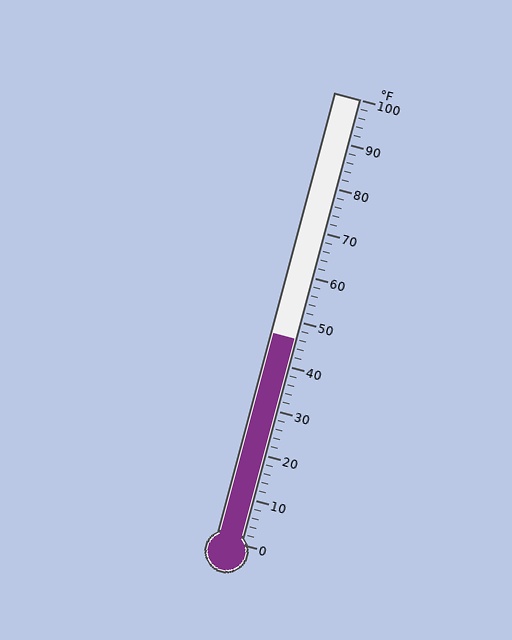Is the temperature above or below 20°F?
The temperature is above 20°F.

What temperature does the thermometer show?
The thermometer shows approximately 46°F.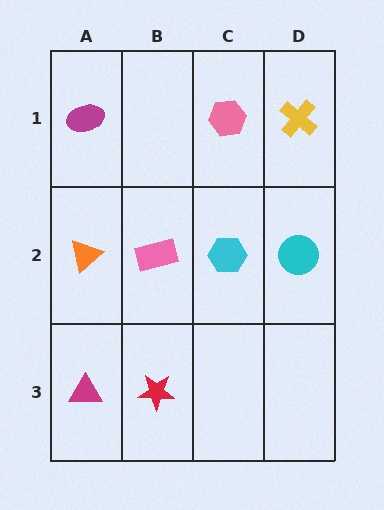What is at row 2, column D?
A cyan circle.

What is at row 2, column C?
A cyan hexagon.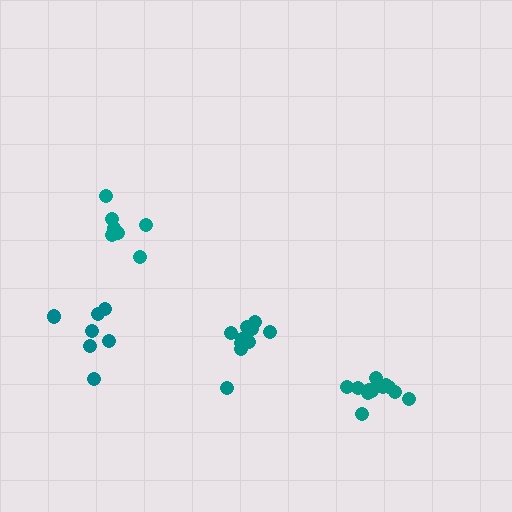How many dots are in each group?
Group 1: 7 dots, Group 2: 10 dots, Group 3: 13 dots, Group 4: 7 dots (37 total).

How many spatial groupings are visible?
There are 4 spatial groupings.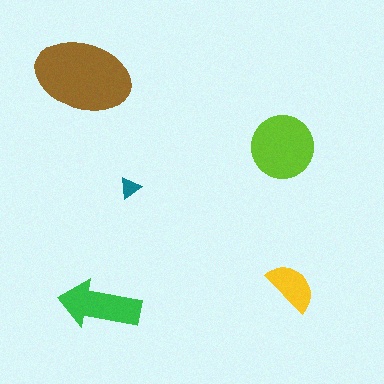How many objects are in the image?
There are 5 objects in the image.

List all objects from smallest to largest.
The teal triangle, the yellow semicircle, the green arrow, the lime circle, the brown ellipse.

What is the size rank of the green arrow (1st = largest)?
3rd.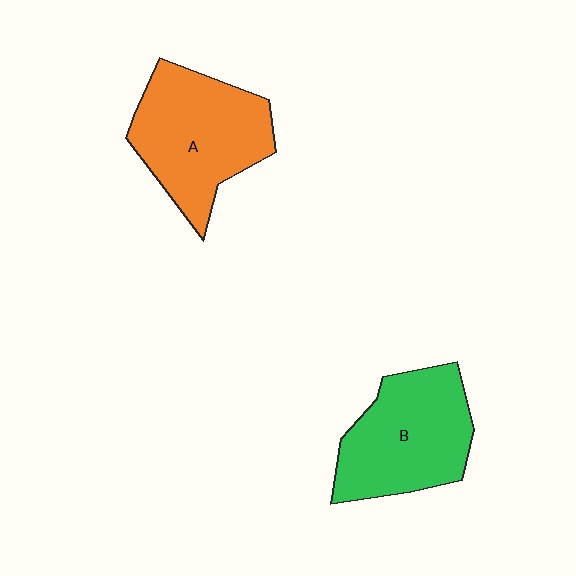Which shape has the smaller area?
Shape B (green).